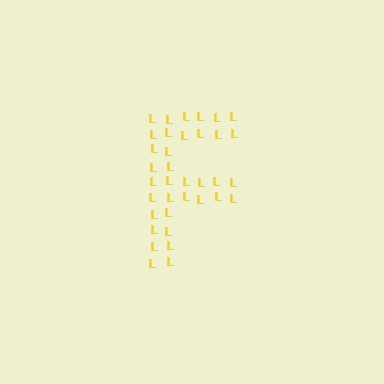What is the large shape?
The large shape is the letter F.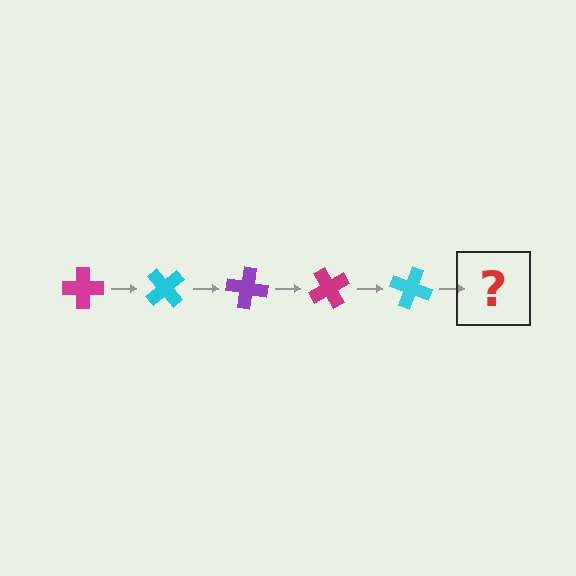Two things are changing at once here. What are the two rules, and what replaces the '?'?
The two rules are that it rotates 50 degrees each step and the color cycles through magenta, cyan, and purple. The '?' should be a purple cross, rotated 250 degrees from the start.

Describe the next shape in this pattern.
It should be a purple cross, rotated 250 degrees from the start.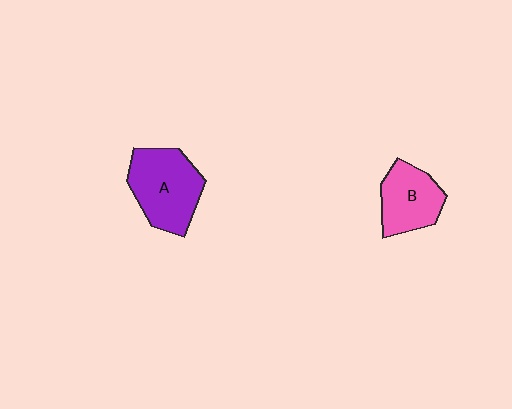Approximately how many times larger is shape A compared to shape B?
Approximately 1.4 times.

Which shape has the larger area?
Shape A (purple).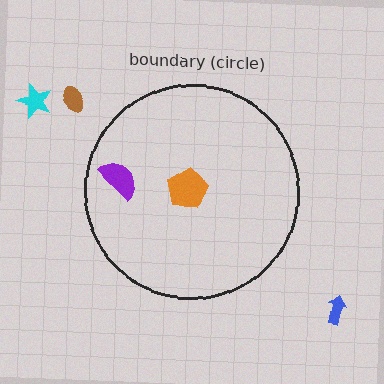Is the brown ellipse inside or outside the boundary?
Outside.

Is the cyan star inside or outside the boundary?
Outside.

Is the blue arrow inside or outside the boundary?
Outside.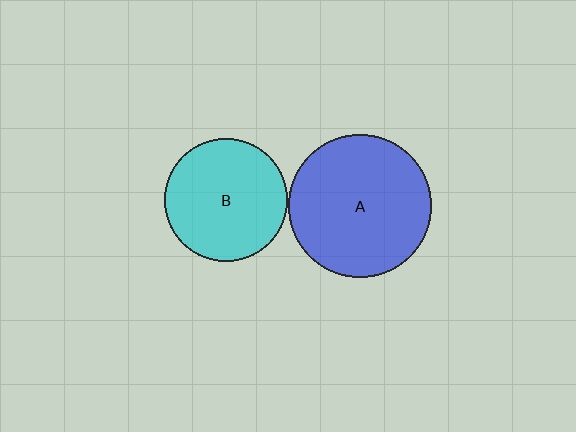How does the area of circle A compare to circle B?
Approximately 1.3 times.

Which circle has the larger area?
Circle A (blue).